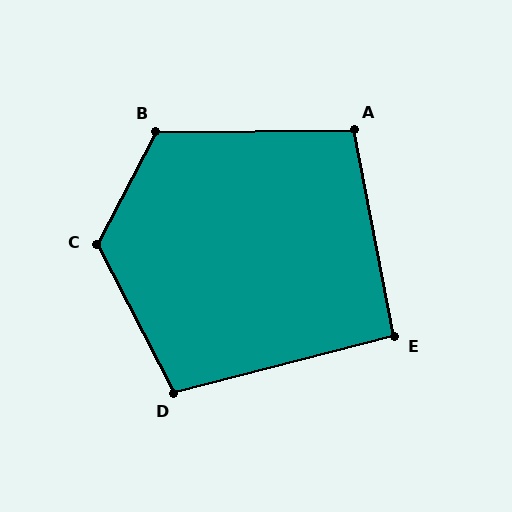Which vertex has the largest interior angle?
C, at approximately 125 degrees.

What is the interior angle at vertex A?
Approximately 101 degrees (obtuse).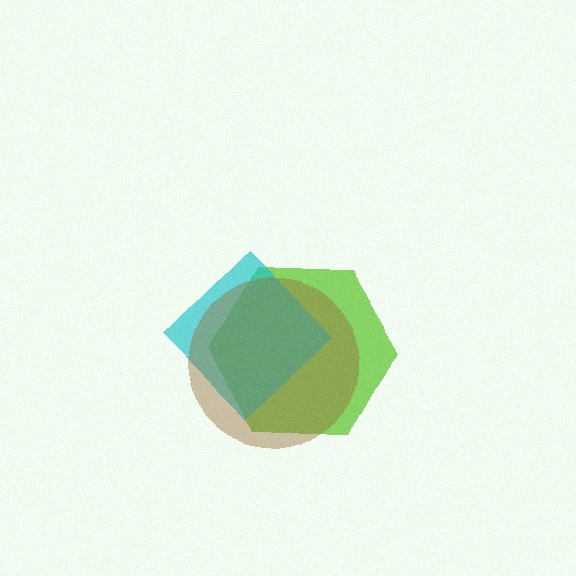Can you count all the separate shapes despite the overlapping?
Yes, there are 3 separate shapes.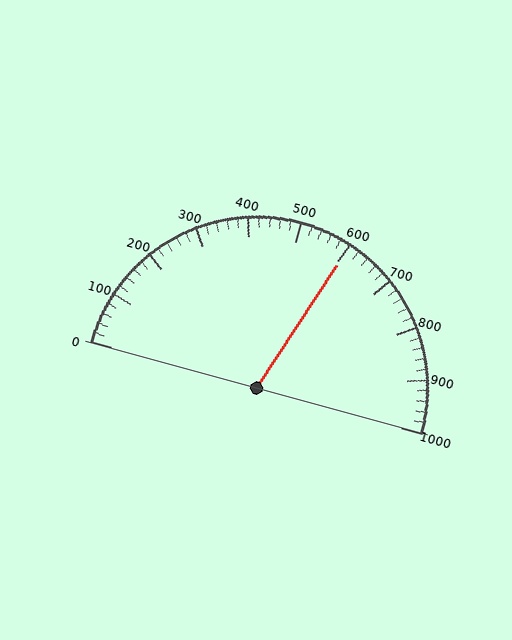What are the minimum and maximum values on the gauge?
The gauge ranges from 0 to 1000.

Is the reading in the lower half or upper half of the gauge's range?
The reading is in the upper half of the range (0 to 1000).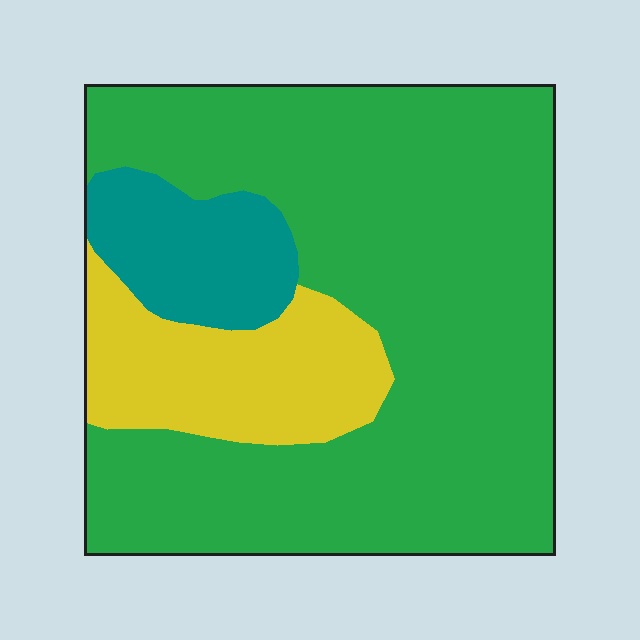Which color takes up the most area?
Green, at roughly 70%.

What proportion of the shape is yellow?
Yellow takes up less than a quarter of the shape.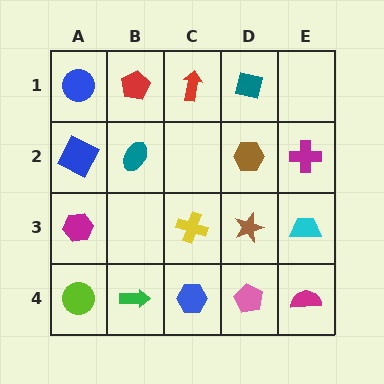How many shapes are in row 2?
4 shapes.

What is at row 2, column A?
A blue square.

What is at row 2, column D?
A brown hexagon.